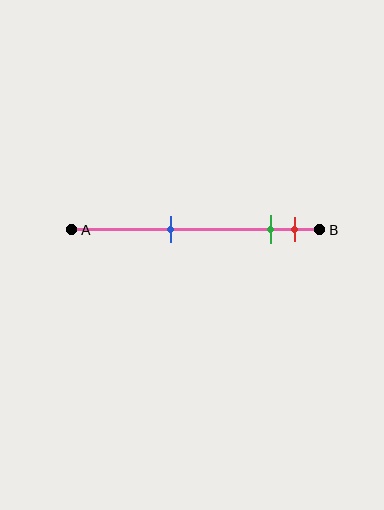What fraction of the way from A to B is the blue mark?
The blue mark is approximately 40% (0.4) of the way from A to B.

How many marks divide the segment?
There are 3 marks dividing the segment.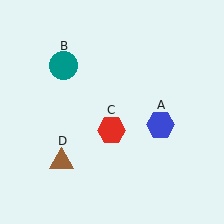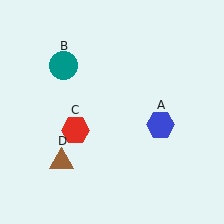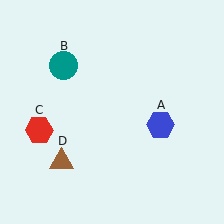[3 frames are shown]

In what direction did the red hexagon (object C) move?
The red hexagon (object C) moved left.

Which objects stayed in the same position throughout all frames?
Blue hexagon (object A) and teal circle (object B) and brown triangle (object D) remained stationary.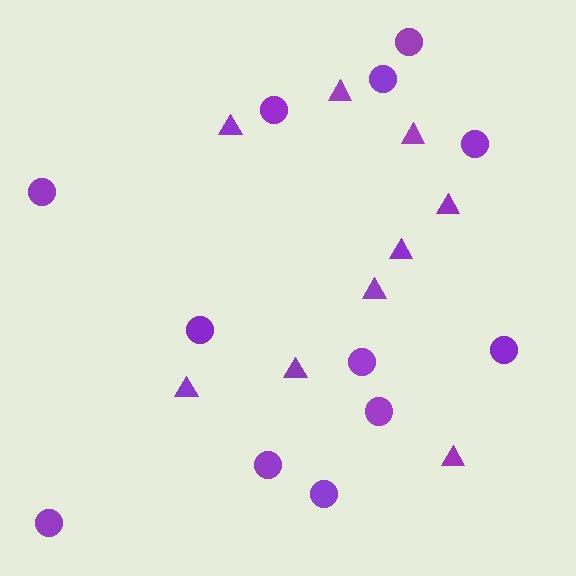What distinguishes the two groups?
There are 2 groups: one group of triangles (9) and one group of circles (12).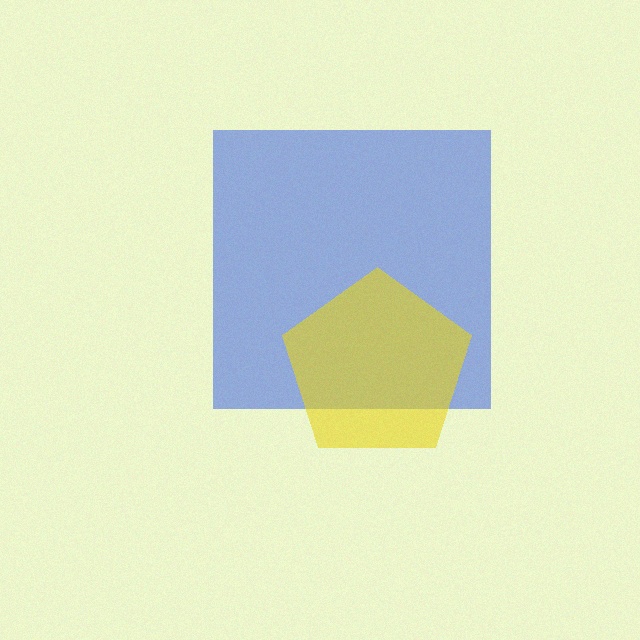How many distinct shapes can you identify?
There are 2 distinct shapes: a blue square, a yellow pentagon.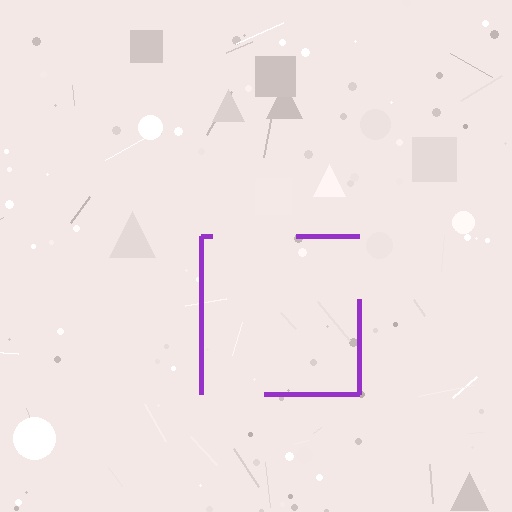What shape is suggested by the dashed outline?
The dashed outline suggests a square.